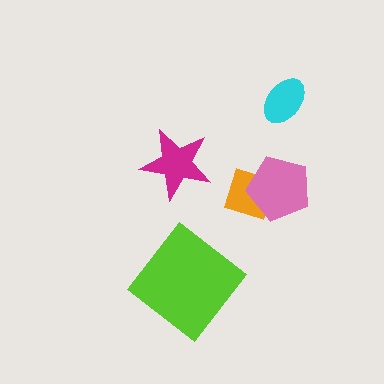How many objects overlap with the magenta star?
0 objects overlap with the magenta star.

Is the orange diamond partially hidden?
Yes, it is partially covered by another shape.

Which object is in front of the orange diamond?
The pink pentagon is in front of the orange diamond.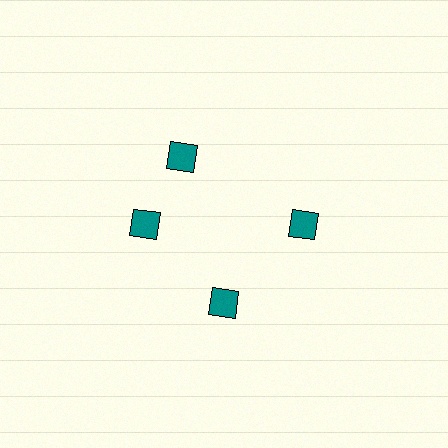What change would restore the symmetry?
The symmetry would be restored by rotating it back into even spacing with its neighbors so that all 4 diamonds sit at equal angles and equal distance from the center.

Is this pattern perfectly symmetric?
No. The 4 teal diamonds are arranged in a ring, but one element near the 12 o'clock position is rotated out of alignment along the ring, breaking the 4-fold rotational symmetry.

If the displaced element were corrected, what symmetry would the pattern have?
It would have 4-fold rotational symmetry — the pattern would map onto itself every 90 degrees.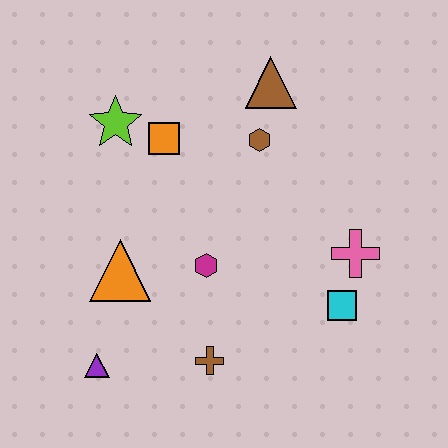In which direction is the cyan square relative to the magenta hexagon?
The cyan square is to the right of the magenta hexagon.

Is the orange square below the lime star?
Yes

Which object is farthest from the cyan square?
The lime star is farthest from the cyan square.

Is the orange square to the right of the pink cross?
No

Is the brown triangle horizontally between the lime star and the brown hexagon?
No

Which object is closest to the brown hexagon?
The brown triangle is closest to the brown hexagon.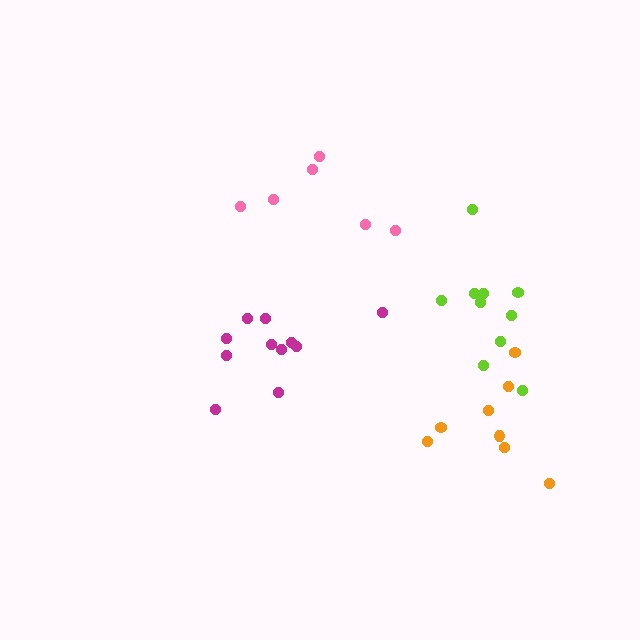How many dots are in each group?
Group 1: 6 dots, Group 2: 8 dots, Group 3: 10 dots, Group 4: 11 dots (35 total).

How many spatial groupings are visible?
There are 4 spatial groupings.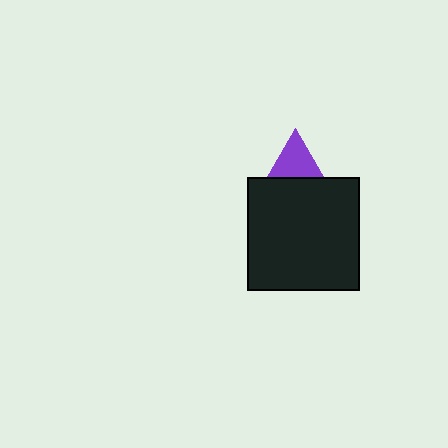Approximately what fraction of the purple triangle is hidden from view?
Roughly 59% of the purple triangle is hidden behind the black square.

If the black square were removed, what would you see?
You would see the complete purple triangle.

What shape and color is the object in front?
The object in front is a black square.